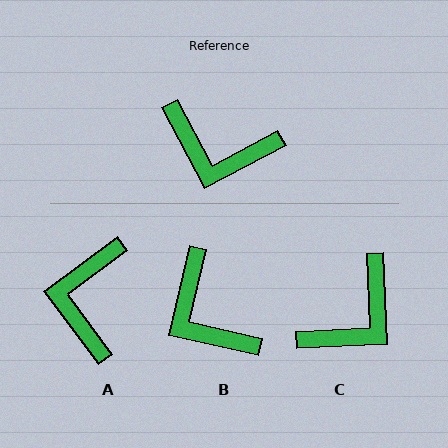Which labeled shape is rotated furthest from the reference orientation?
A, about 81 degrees away.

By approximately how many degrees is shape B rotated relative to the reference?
Approximately 41 degrees clockwise.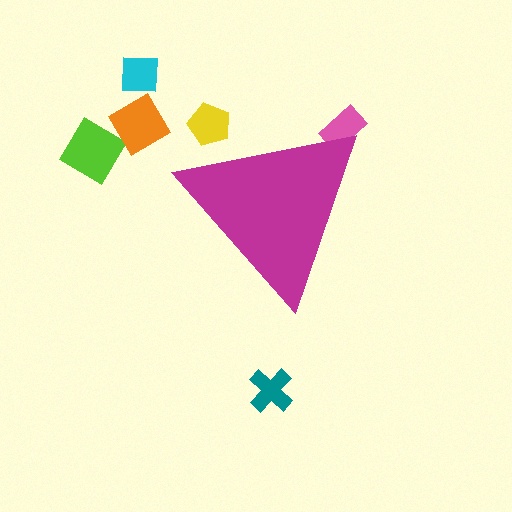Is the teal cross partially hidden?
No, the teal cross is fully visible.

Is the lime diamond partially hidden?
No, the lime diamond is fully visible.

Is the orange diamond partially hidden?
No, the orange diamond is fully visible.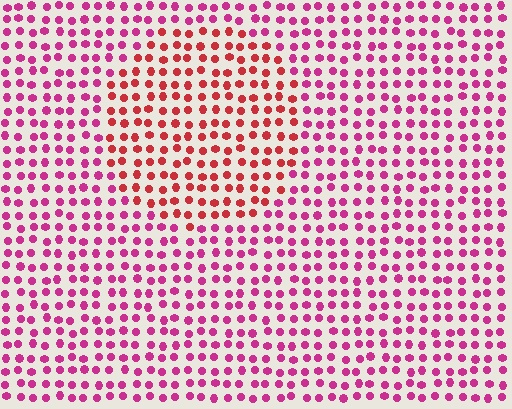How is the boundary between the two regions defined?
The boundary is defined purely by a slight shift in hue (about 33 degrees). Spacing, size, and orientation are identical on both sides.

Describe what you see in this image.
The image is filled with small magenta elements in a uniform arrangement. A circle-shaped region is visible where the elements are tinted to a slightly different hue, forming a subtle color boundary.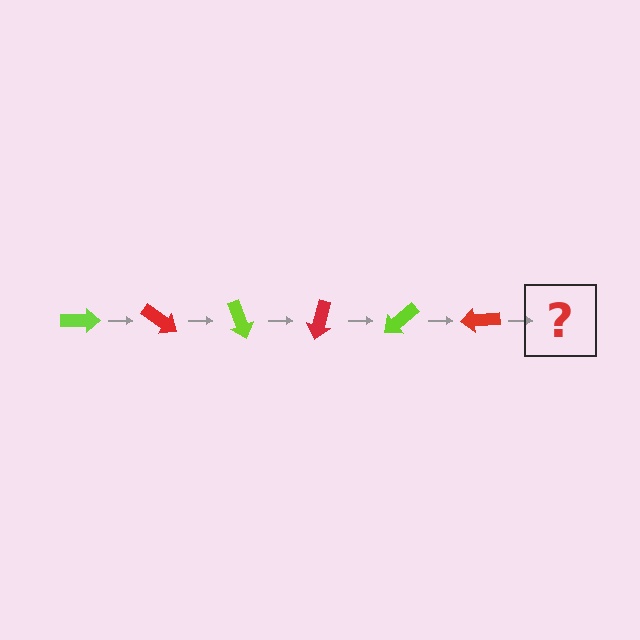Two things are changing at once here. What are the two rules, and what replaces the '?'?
The two rules are that it rotates 35 degrees each step and the color cycles through lime and red. The '?' should be a lime arrow, rotated 210 degrees from the start.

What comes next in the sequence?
The next element should be a lime arrow, rotated 210 degrees from the start.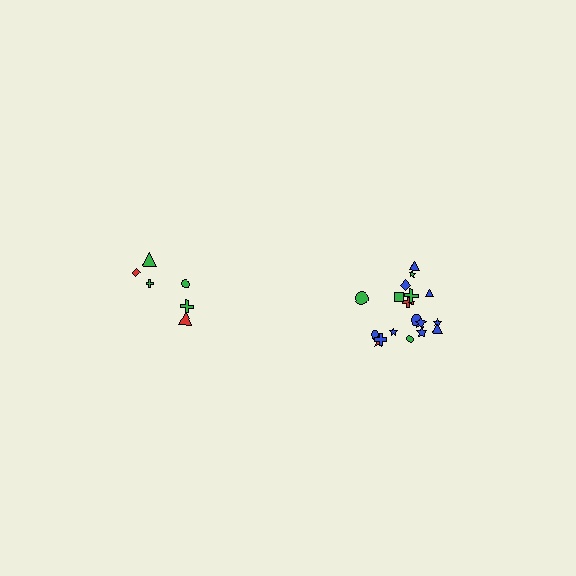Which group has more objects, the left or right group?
The right group.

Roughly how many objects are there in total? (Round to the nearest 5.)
Roughly 25 objects in total.